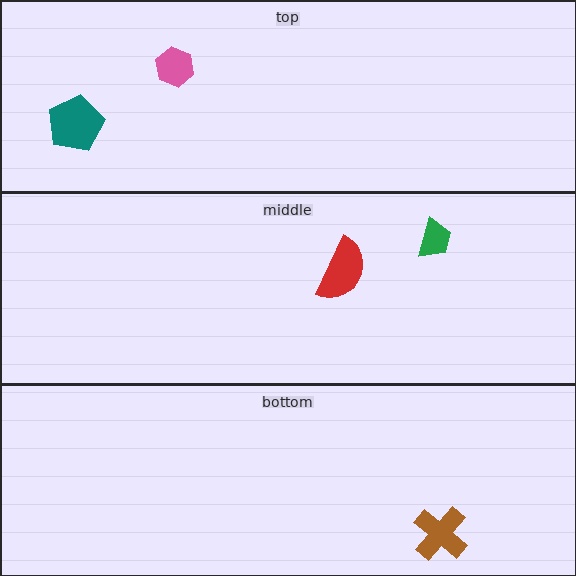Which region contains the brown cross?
The bottom region.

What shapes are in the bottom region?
The brown cross.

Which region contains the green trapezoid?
The middle region.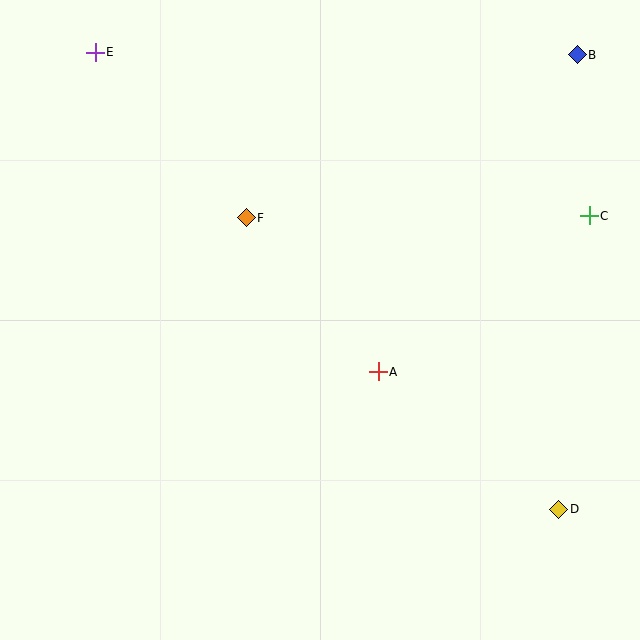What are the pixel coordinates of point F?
Point F is at (246, 218).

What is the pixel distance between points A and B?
The distance between A and B is 374 pixels.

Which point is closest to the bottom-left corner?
Point A is closest to the bottom-left corner.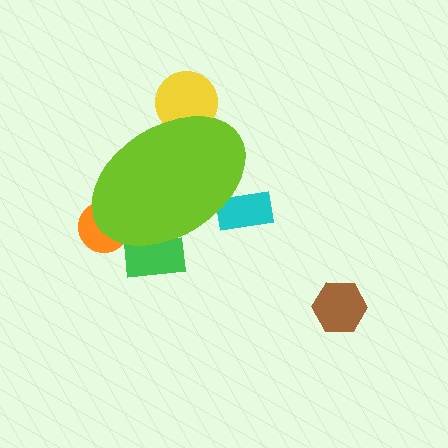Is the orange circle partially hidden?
Yes, the orange circle is partially hidden behind the lime ellipse.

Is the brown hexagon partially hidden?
No, the brown hexagon is fully visible.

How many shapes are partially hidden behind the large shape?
4 shapes are partially hidden.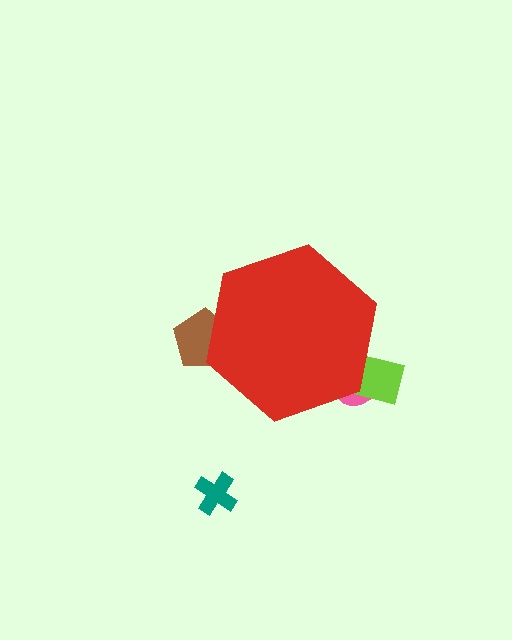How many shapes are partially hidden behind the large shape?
3 shapes are partially hidden.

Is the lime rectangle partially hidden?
Yes, the lime rectangle is partially hidden behind the red hexagon.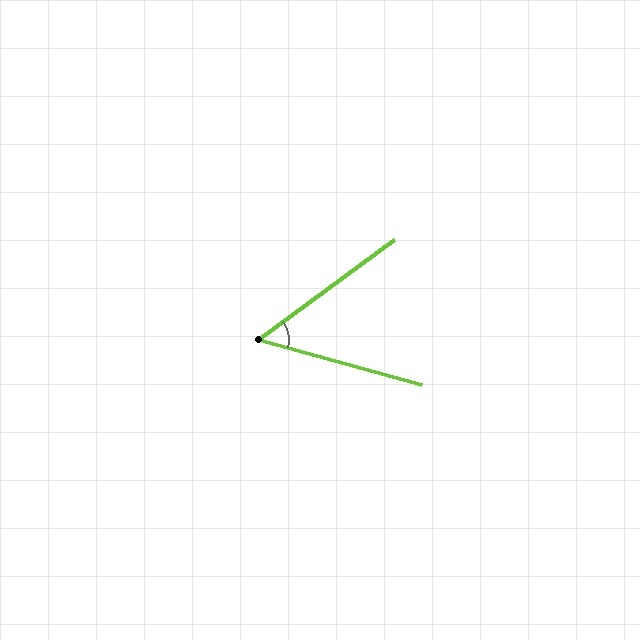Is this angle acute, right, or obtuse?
It is acute.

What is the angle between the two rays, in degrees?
Approximately 52 degrees.